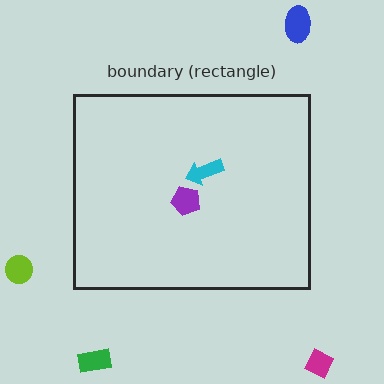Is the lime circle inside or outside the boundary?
Outside.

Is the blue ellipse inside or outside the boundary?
Outside.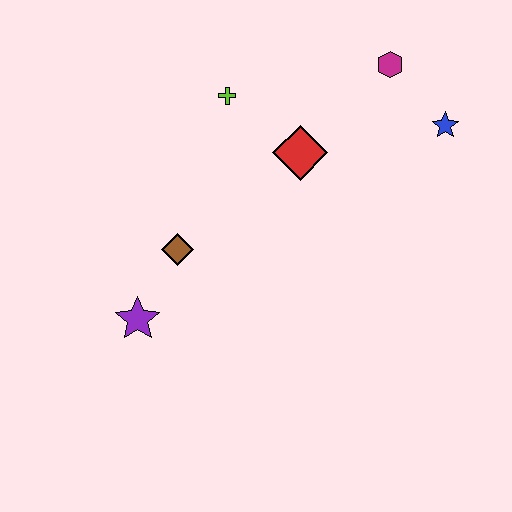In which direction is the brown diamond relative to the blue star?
The brown diamond is to the left of the blue star.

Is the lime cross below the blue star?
No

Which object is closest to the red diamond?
The lime cross is closest to the red diamond.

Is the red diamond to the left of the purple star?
No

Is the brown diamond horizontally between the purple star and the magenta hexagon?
Yes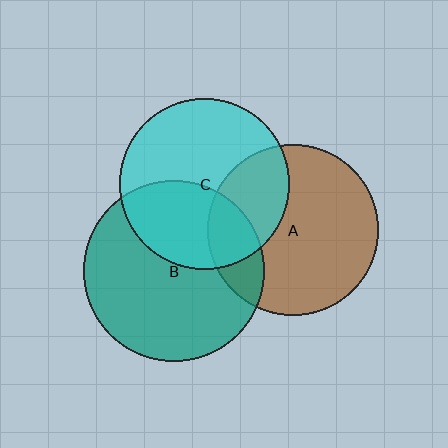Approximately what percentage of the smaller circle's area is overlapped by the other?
Approximately 40%.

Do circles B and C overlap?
Yes.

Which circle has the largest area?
Circle B (teal).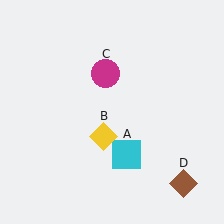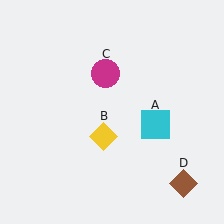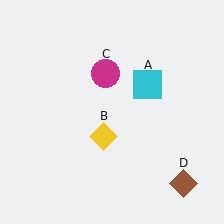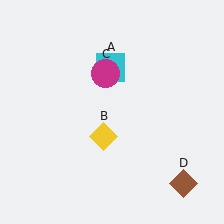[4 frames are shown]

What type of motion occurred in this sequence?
The cyan square (object A) rotated counterclockwise around the center of the scene.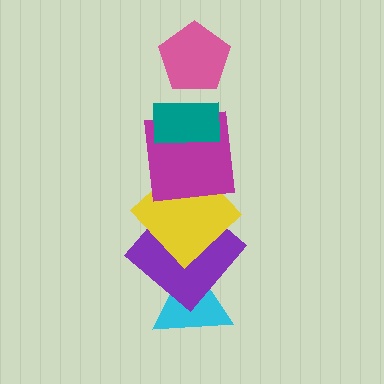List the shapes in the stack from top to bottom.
From top to bottom: the pink pentagon, the teal rectangle, the magenta square, the yellow diamond, the purple diamond, the cyan triangle.